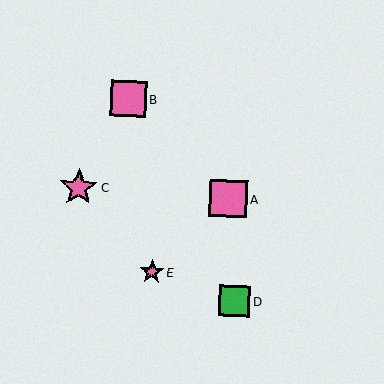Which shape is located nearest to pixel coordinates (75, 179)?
The pink star (labeled C) at (79, 187) is nearest to that location.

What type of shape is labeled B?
Shape B is a pink square.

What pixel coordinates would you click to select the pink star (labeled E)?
Click at (152, 272) to select the pink star E.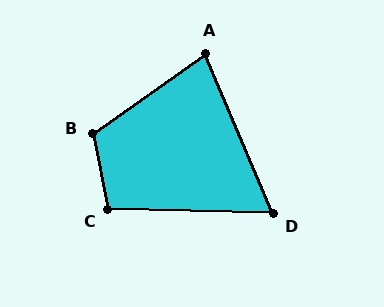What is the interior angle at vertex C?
Approximately 103 degrees (obtuse).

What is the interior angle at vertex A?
Approximately 77 degrees (acute).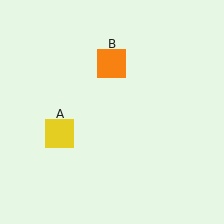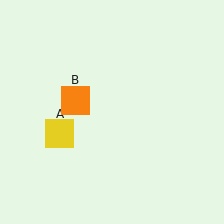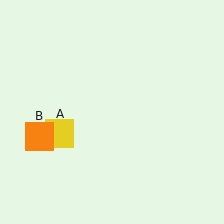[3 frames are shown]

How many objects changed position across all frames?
1 object changed position: orange square (object B).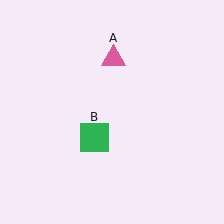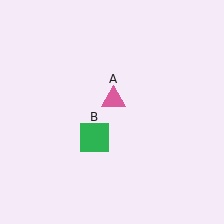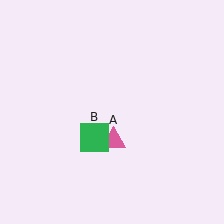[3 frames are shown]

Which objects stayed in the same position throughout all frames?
Green square (object B) remained stationary.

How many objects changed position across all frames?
1 object changed position: pink triangle (object A).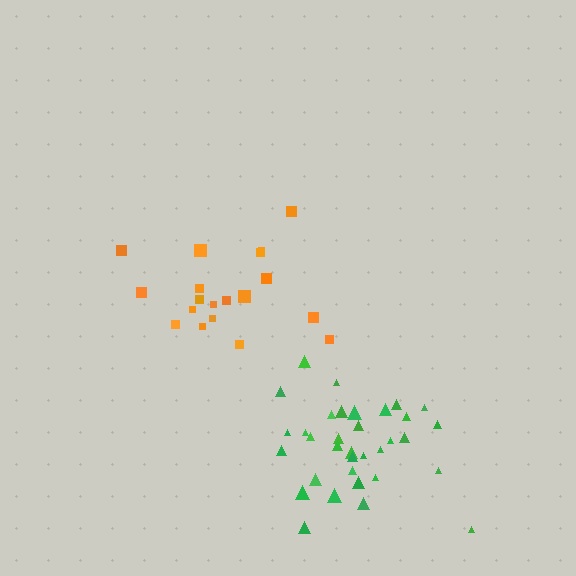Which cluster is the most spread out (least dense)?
Orange.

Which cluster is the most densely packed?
Green.